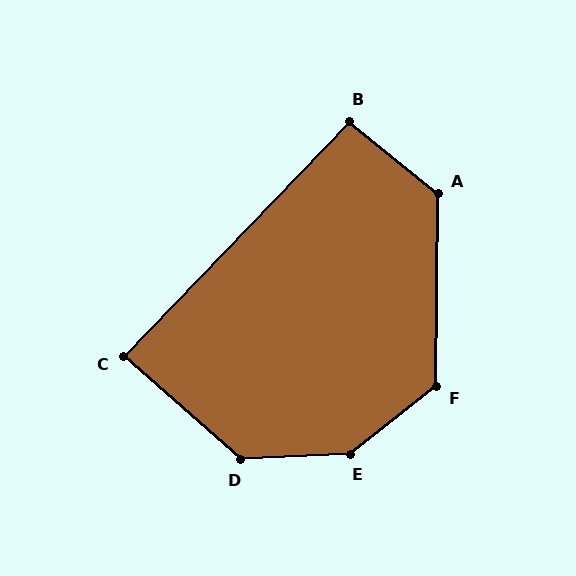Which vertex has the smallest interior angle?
C, at approximately 88 degrees.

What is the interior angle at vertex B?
Approximately 95 degrees (approximately right).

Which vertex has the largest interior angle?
E, at approximately 144 degrees.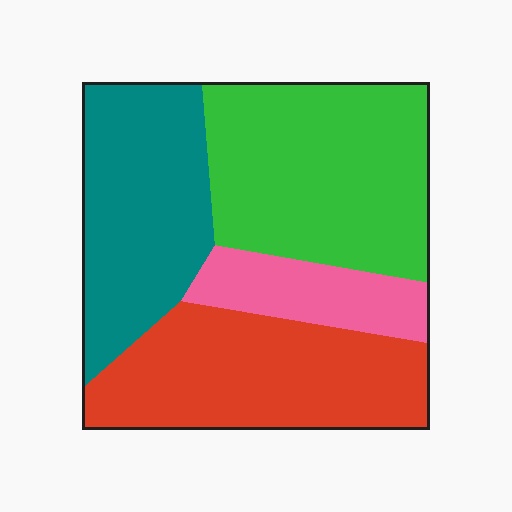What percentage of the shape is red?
Red covers around 30% of the shape.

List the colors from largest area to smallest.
From largest to smallest: green, red, teal, pink.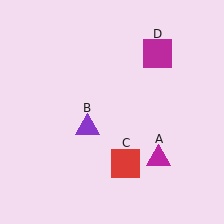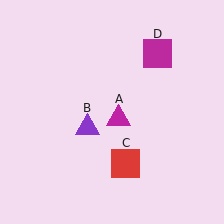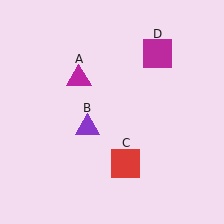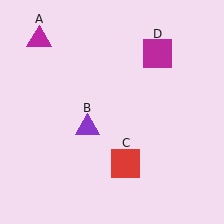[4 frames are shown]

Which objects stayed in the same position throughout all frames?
Purple triangle (object B) and red square (object C) and magenta square (object D) remained stationary.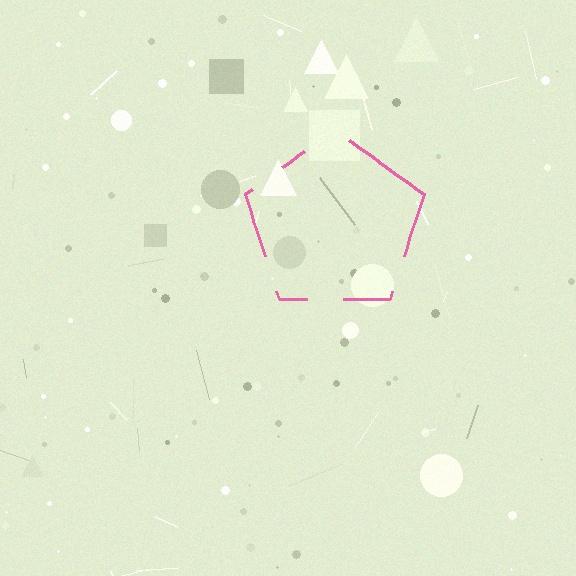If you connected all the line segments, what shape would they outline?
They would outline a pentagon.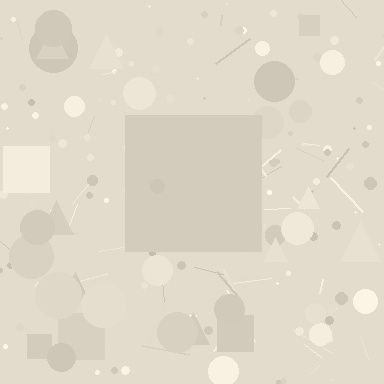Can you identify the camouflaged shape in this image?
The camouflaged shape is a square.